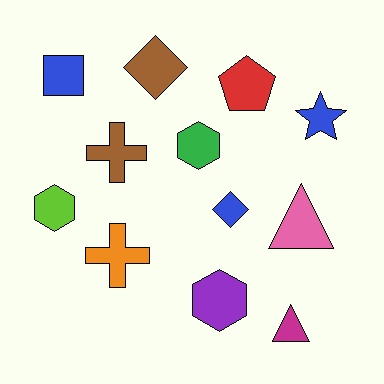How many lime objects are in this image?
There is 1 lime object.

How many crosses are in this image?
There are 2 crosses.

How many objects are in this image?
There are 12 objects.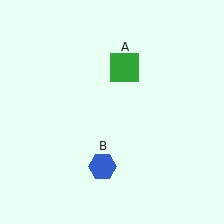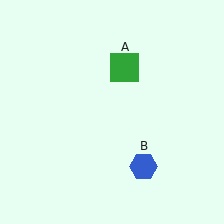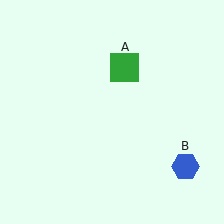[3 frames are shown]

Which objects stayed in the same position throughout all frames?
Green square (object A) remained stationary.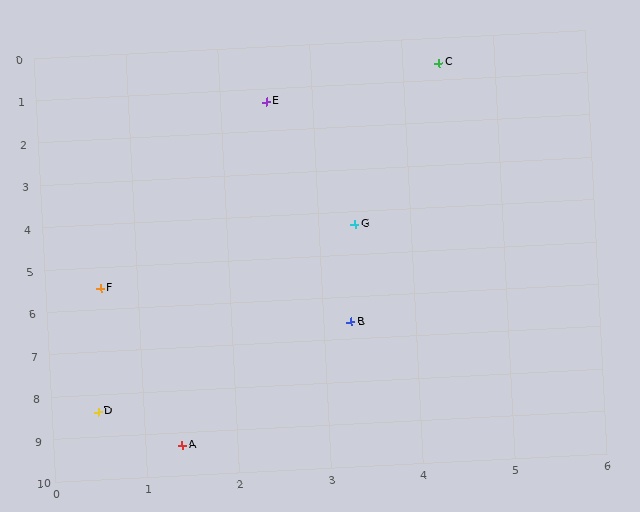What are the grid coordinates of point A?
Point A is at approximately (1.4, 9.3).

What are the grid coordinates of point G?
Point G is at approximately (3.4, 4.3).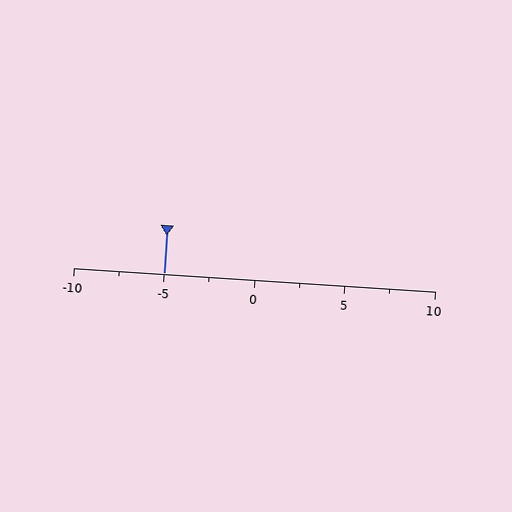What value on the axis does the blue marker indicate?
The marker indicates approximately -5.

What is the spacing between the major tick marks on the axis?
The major ticks are spaced 5 apart.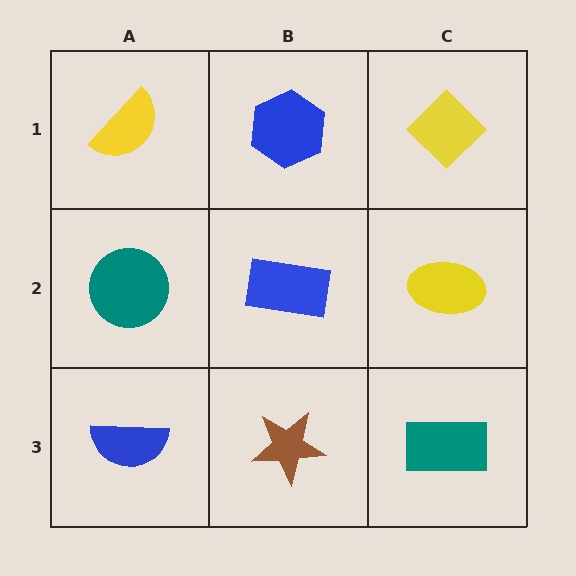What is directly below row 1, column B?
A blue rectangle.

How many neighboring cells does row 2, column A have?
3.